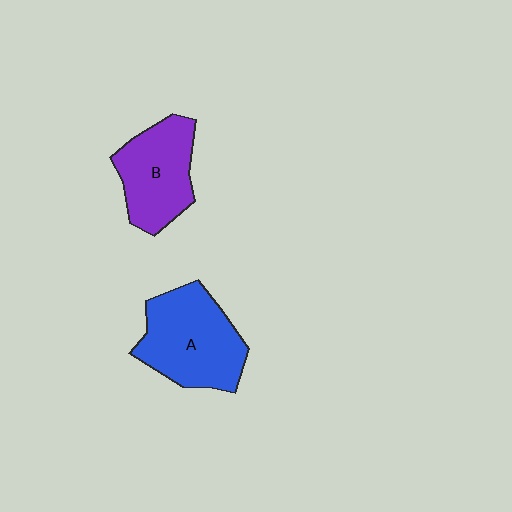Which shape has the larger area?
Shape A (blue).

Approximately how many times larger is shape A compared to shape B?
Approximately 1.2 times.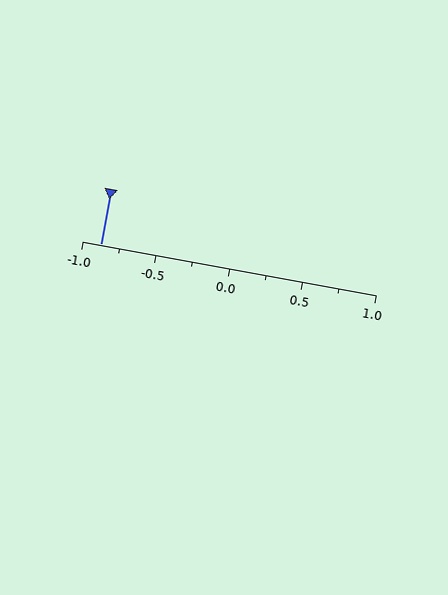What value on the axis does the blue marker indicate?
The marker indicates approximately -0.88.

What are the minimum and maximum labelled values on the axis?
The axis runs from -1.0 to 1.0.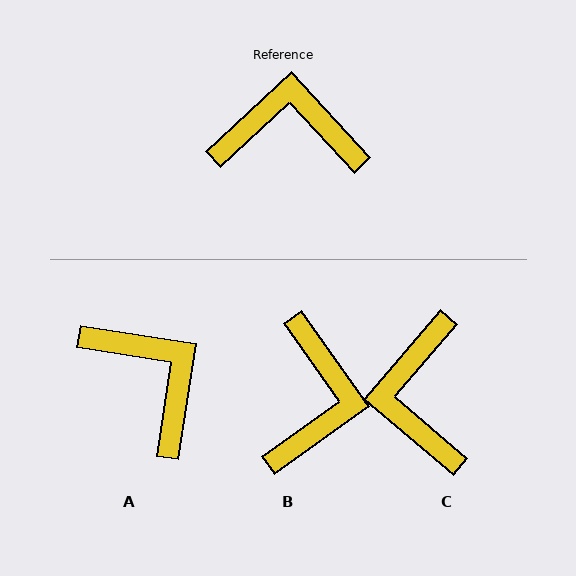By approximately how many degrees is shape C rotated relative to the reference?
Approximately 97 degrees counter-clockwise.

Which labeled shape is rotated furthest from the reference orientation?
B, about 97 degrees away.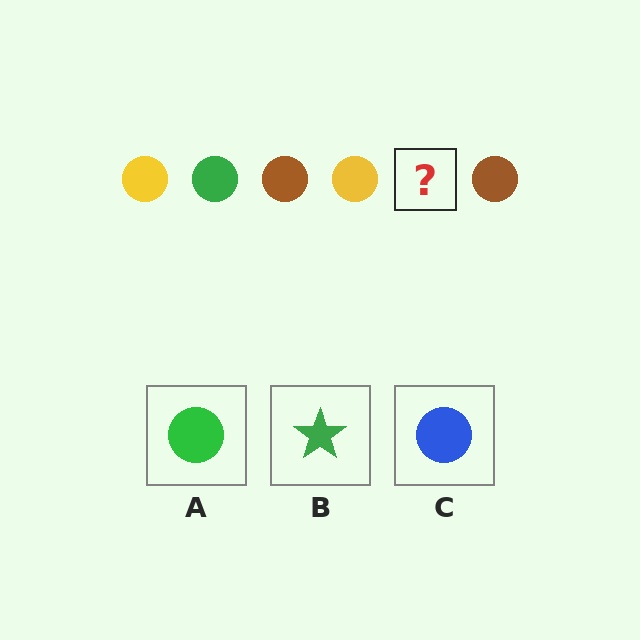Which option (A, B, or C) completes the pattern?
A.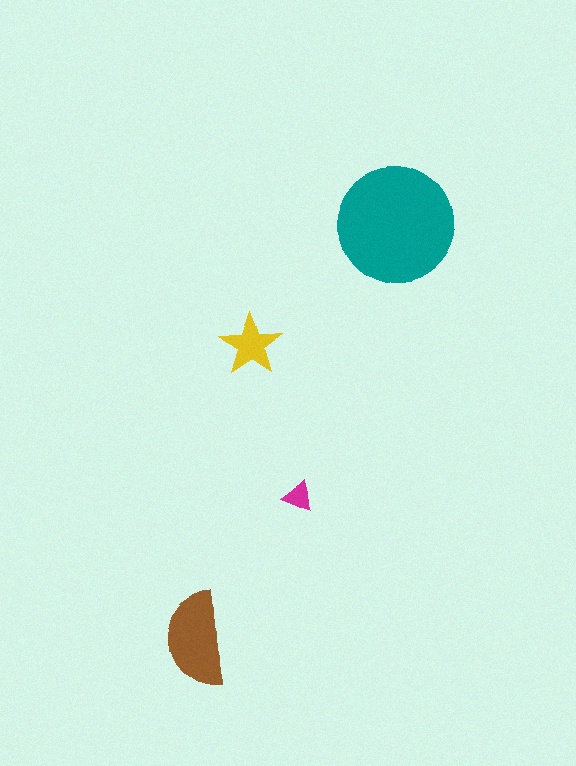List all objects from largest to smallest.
The teal circle, the brown semicircle, the yellow star, the magenta triangle.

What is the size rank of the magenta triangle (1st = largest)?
4th.